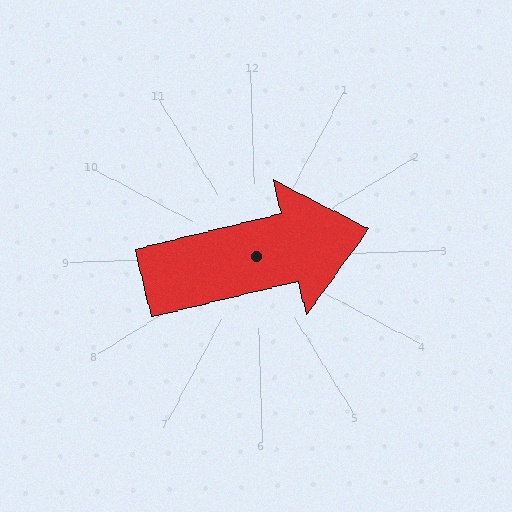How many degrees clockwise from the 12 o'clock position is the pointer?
Approximately 78 degrees.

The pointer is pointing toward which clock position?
Roughly 3 o'clock.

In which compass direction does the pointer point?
East.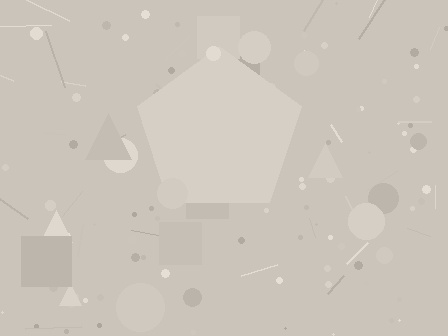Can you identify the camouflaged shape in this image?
The camouflaged shape is a pentagon.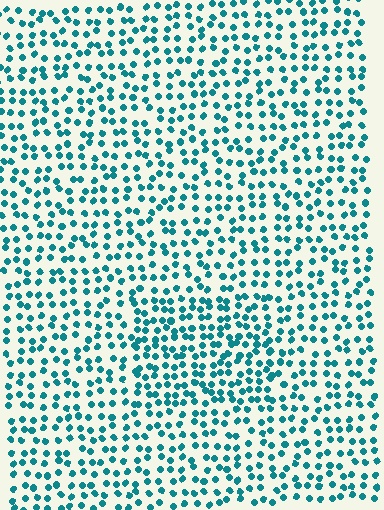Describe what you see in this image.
The image contains small teal elements arranged at two different densities. A rectangle-shaped region is visible where the elements are more densely packed than the surrounding area.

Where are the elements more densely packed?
The elements are more densely packed inside the rectangle boundary.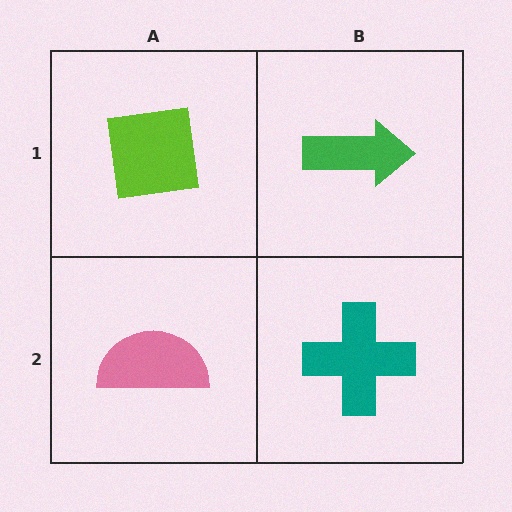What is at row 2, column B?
A teal cross.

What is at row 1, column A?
A lime square.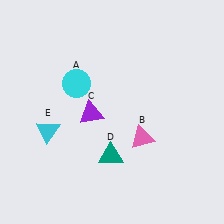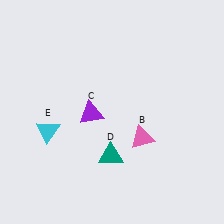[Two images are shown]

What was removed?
The cyan circle (A) was removed in Image 2.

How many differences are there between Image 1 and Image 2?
There is 1 difference between the two images.